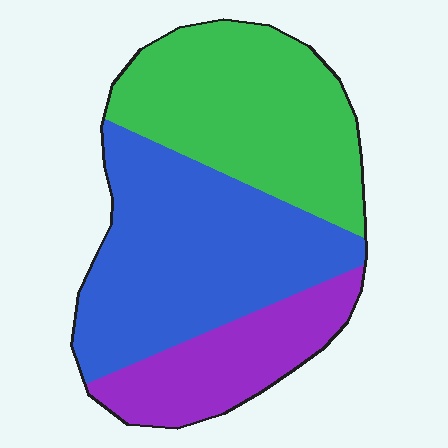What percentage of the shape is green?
Green takes up about three eighths (3/8) of the shape.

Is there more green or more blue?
Blue.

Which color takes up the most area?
Blue, at roughly 45%.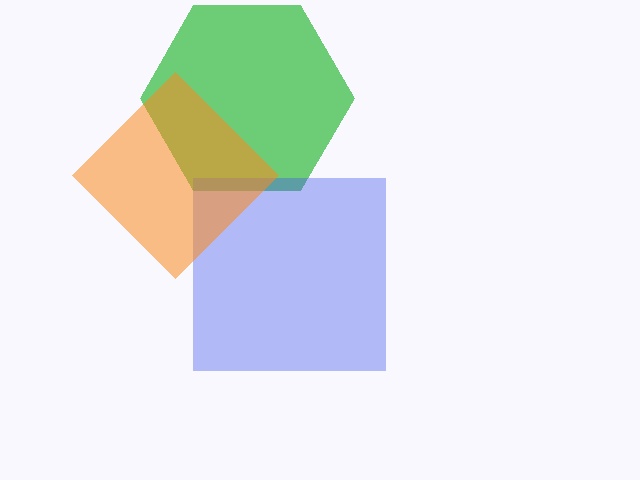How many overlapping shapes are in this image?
There are 3 overlapping shapes in the image.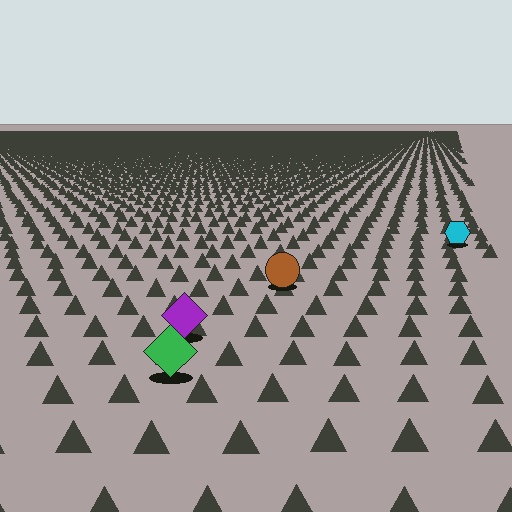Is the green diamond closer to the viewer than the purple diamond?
Yes. The green diamond is closer — you can tell from the texture gradient: the ground texture is coarser near it.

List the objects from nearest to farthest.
From nearest to farthest: the green diamond, the purple diamond, the brown circle, the cyan hexagon.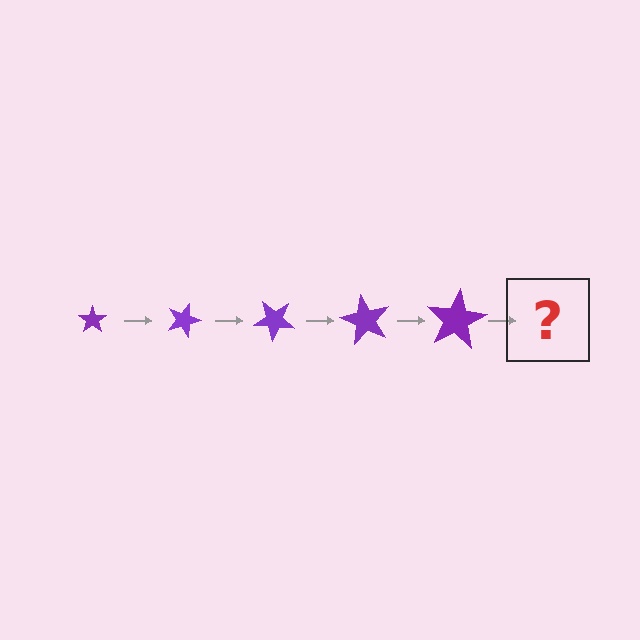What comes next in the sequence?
The next element should be a star, larger than the previous one and rotated 100 degrees from the start.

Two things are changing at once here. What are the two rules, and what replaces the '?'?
The two rules are that the star grows larger each step and it rotates 20 degrees each step. The '?' should be a star, larger than the previous one and rotated 100 degrees from the start.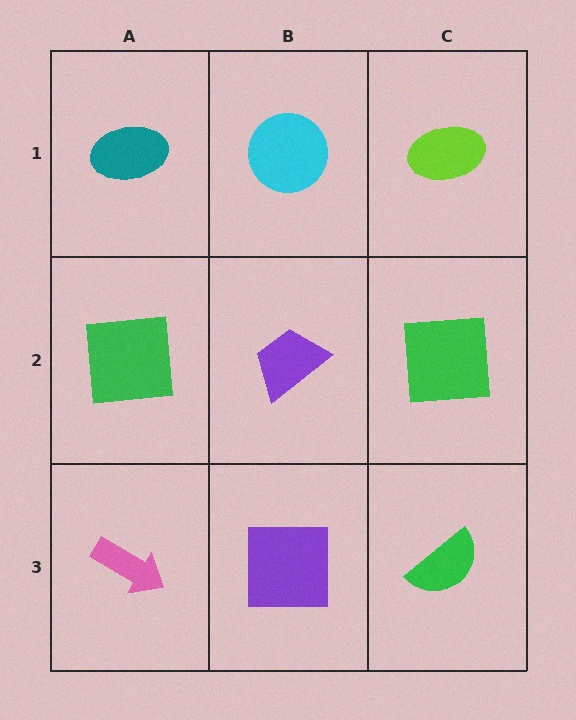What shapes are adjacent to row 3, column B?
A purple trapezoid (row 2, column B), a pink arrow (row 3, column A), a green semicircle (row 3, column C).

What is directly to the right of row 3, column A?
A purple square.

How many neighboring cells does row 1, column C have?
2.